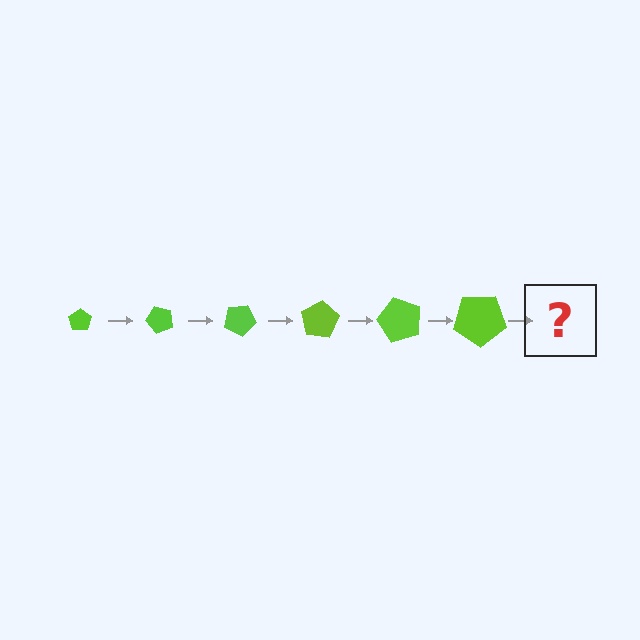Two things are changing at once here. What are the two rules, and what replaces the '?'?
The two rules are that the pentagon grows larger each step and it rotates 50 degrees each step. The '?' should be a pentagon, larger than the previous one and rotated 300 degrees from the start.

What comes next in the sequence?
The next element should be a pentagon, larger than the previous one and rotated 300 degrees from the start.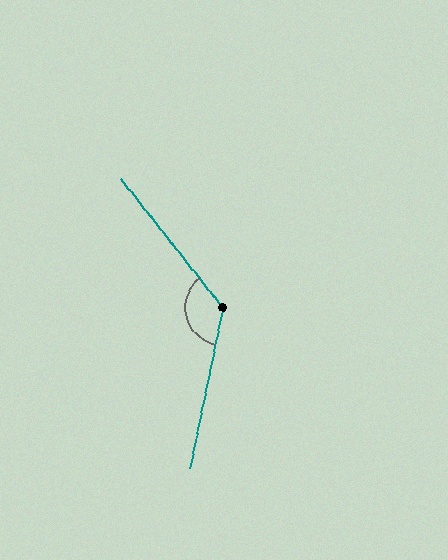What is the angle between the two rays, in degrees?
Approximately 130 degrees.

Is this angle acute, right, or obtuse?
It is obtuse.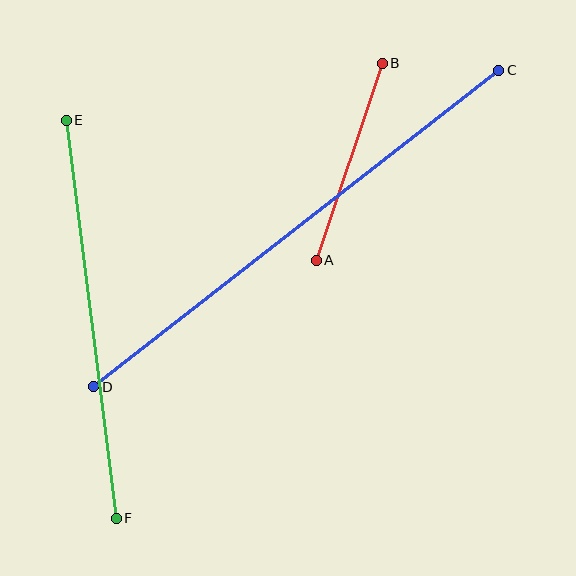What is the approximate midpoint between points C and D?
The midpoint is at approximately (296, 228) pixels.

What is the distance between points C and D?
The distance is approximately 514 pixels.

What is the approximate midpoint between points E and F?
The midpoint is at approximately (91, 319) pixels.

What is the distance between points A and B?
The distance is approximately 208 pixels.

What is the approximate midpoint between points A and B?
The midpoint is at approximately (349, 162) pixels.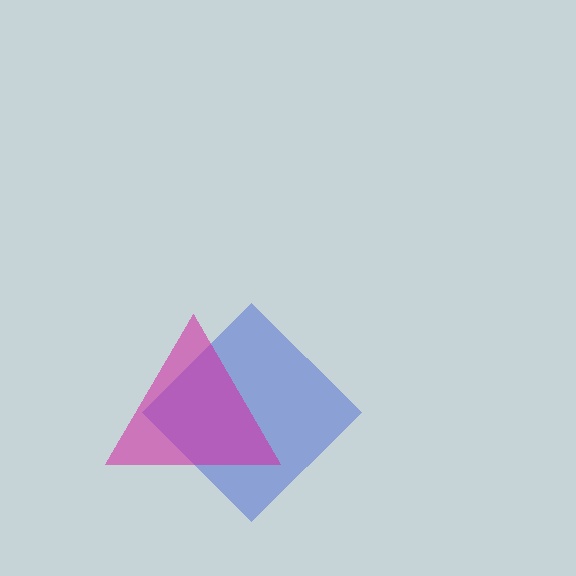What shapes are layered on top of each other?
The layered shapes are: a blue diamond, a magenta triangle.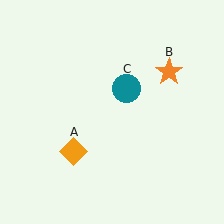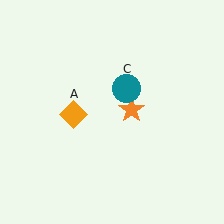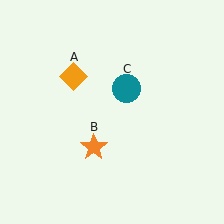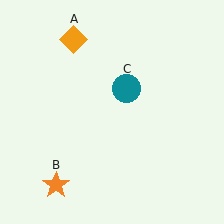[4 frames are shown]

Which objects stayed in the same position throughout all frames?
Teal circle (object C) remained stationary.